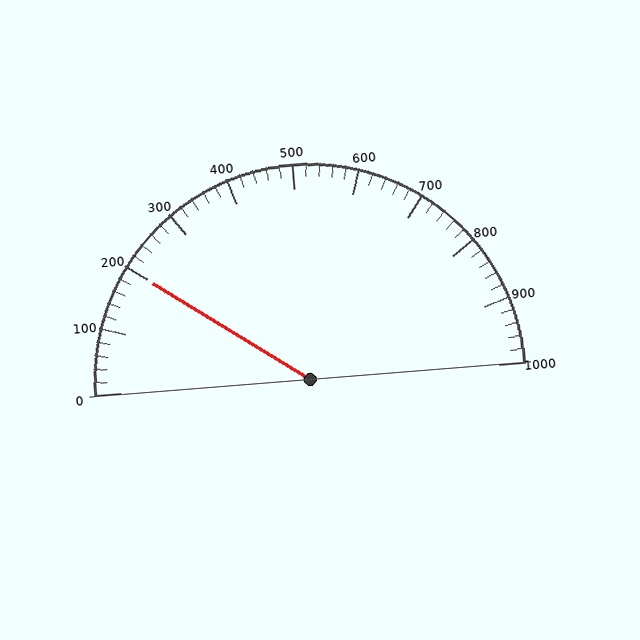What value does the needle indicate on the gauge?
The needle indicates approximately 200.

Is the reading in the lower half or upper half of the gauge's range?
The reading is in the lower half of the range (0 to 1000).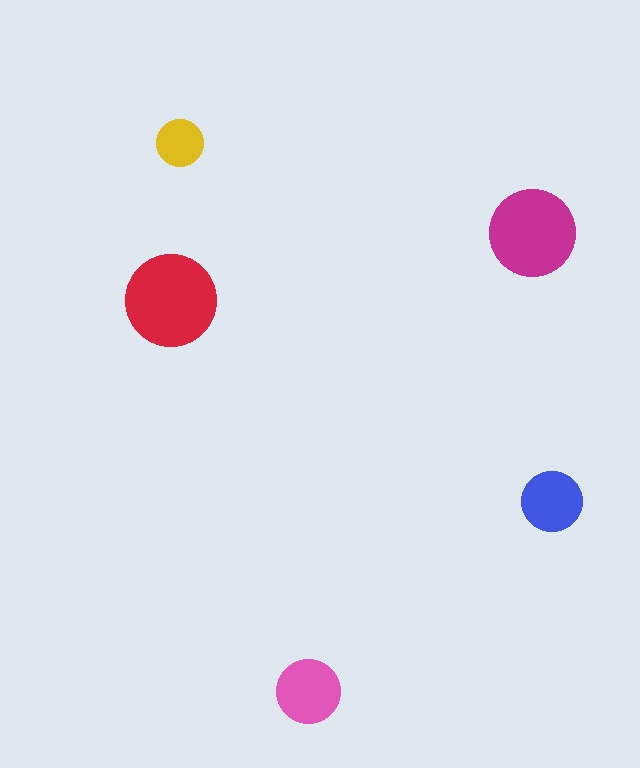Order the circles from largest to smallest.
the red one, the magenta one, the pink one, the blue one, the yellow one.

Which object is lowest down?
The pink circle is bottommost.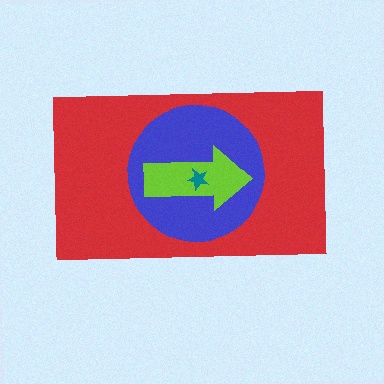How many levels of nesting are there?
4.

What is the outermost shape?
The red rectangle.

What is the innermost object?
The teal star.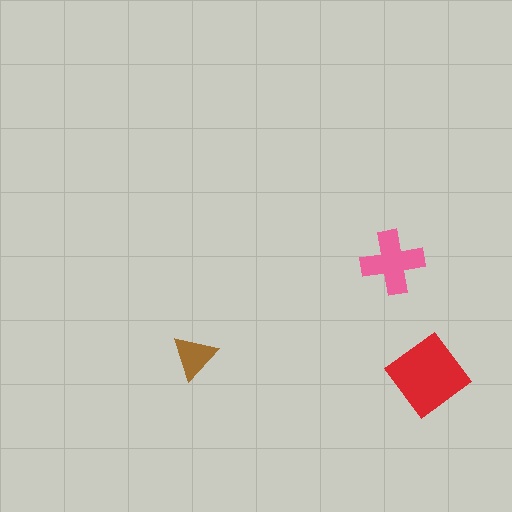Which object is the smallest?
The brown triangle.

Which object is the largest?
The red diamond.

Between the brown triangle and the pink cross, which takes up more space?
The pink cross.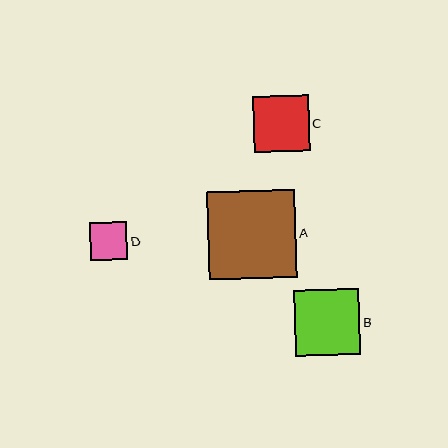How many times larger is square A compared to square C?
Square A is approximately 1.6 times the size of square C.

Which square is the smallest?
Square D is the smallest with a size of approximately 37 pixels.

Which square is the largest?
Square A is the largest with a size of approximately 88 pixels.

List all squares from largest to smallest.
From largest to smallest: A, B, C, D.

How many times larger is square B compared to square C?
Square B is approximately 1.2 times the size of square C.